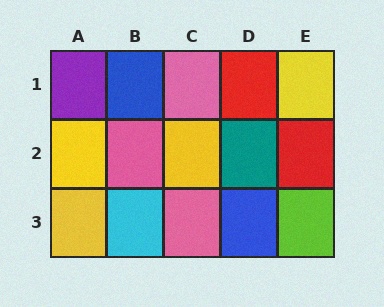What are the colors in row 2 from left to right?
Yellow, pink, yellow, teal, red.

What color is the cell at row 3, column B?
Cyan.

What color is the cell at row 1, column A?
Purple.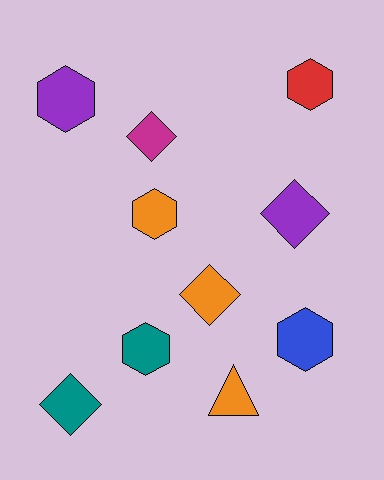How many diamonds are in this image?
There are 4 diamonds.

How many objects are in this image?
There are 10 objects.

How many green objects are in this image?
There are no green objects.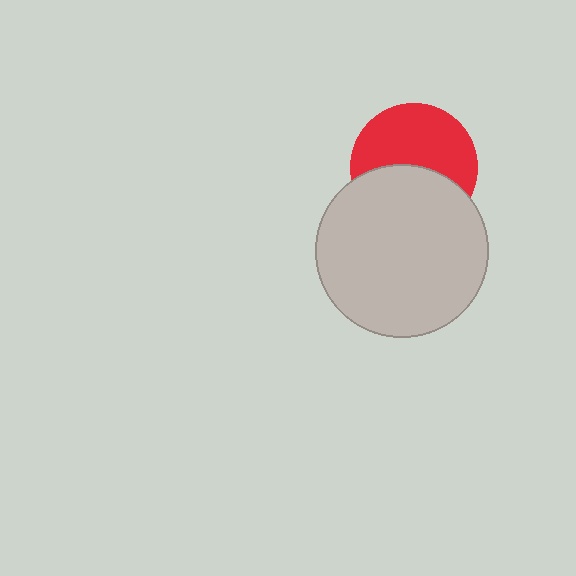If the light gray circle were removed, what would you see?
You would see the complete red circle.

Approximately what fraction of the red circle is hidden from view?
Roughly 45% of the red circle is hidden behind the light gray circle.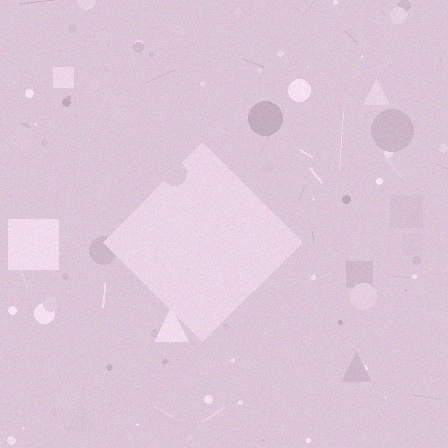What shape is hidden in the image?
A diamond is hidden in the image.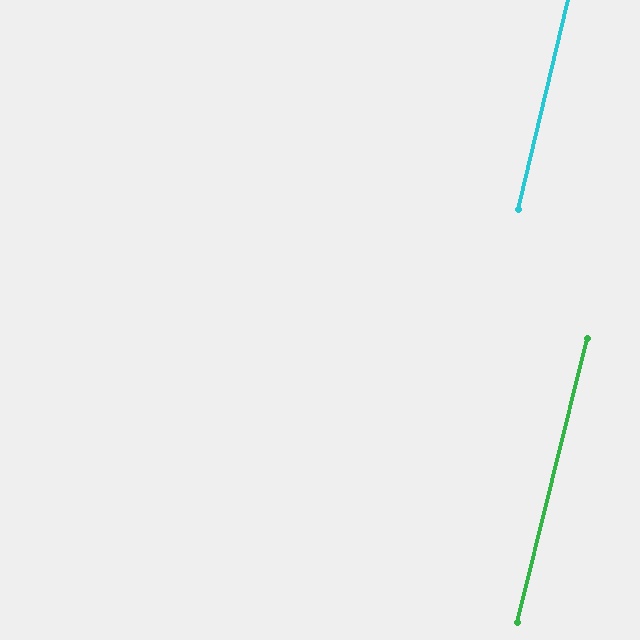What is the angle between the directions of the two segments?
Approximately 0 degrees.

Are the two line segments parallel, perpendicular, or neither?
Parallel — their directions differ by only 0.3°.